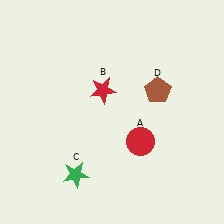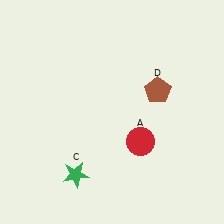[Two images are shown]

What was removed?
The red star (B) was removed in Image 2.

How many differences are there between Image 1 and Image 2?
There is 1 difference between the two images.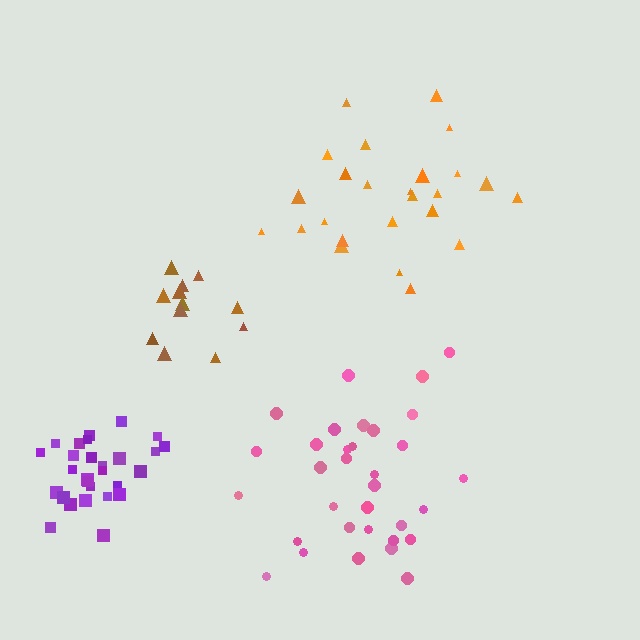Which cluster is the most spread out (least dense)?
Orange.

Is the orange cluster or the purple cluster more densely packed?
Purple.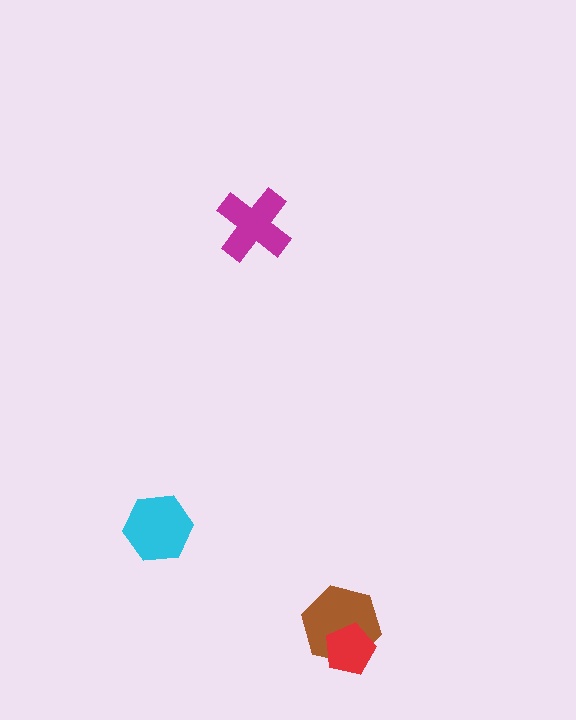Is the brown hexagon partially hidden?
Yes, it is partially covered by another shape.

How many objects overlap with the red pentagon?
1 object overlaps with the red pentagon.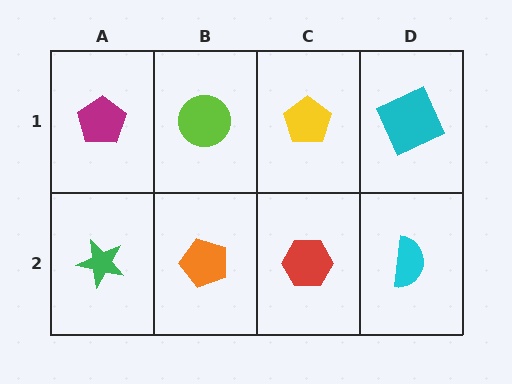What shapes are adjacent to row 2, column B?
A lime circle (row 1, column B), a green star (row 2, column A), a red hexagon (row 2, column C).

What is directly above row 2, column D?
A cyan square.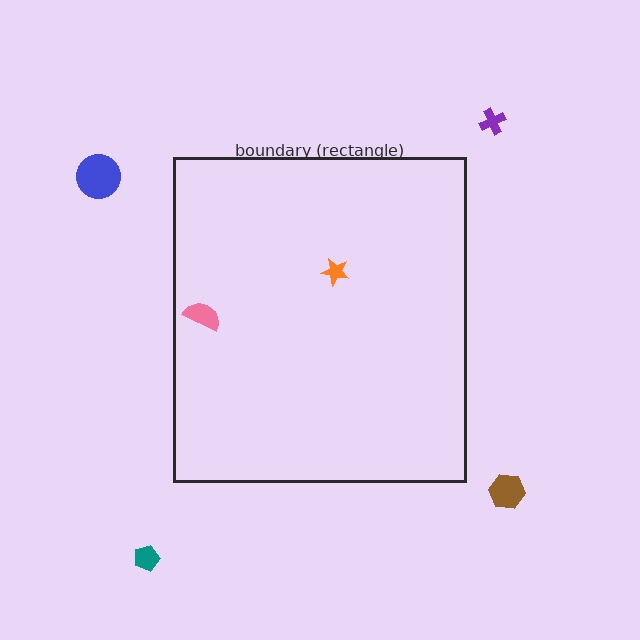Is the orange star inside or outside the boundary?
Inside.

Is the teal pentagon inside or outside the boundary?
Outside.